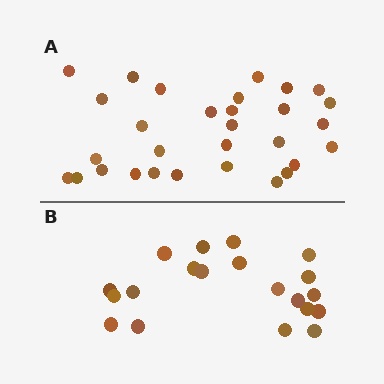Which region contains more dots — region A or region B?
Region A (the top region) has more dots.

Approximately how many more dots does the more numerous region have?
Region A has roughly 10 or so more dots than region B.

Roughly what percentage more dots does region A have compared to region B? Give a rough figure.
About 50% more.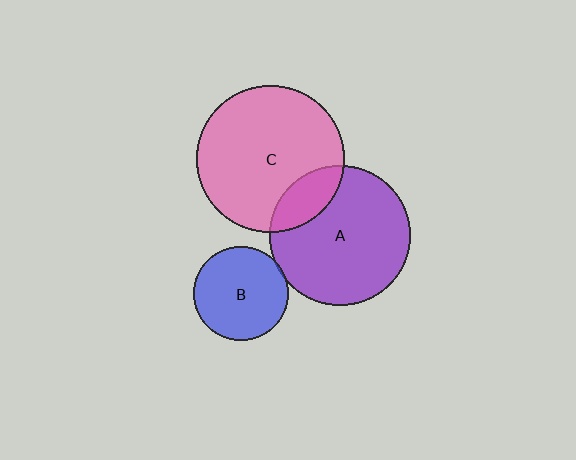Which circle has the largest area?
Circle C (pink).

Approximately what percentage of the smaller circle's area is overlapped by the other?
Approximately 5%.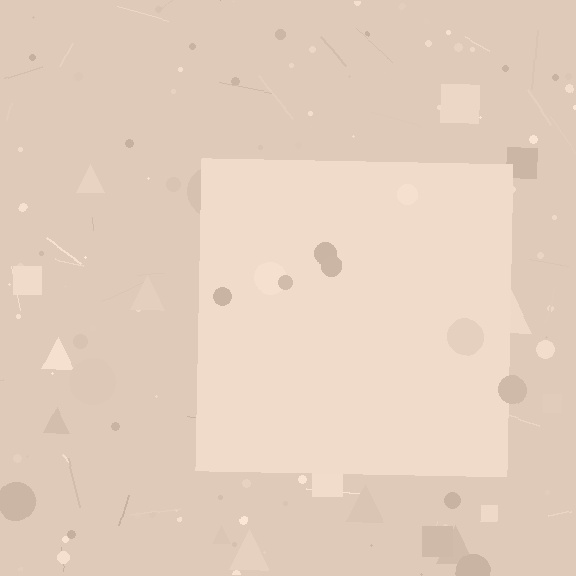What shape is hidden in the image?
A square is hidden in the image.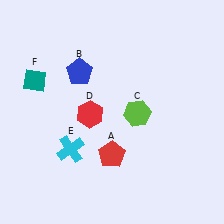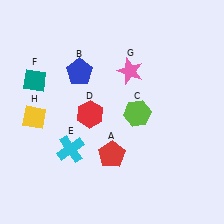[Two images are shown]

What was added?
A pink star (G), a yellow diamond (H) were added in Image 2.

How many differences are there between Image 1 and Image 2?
There are 2 differences between the two images.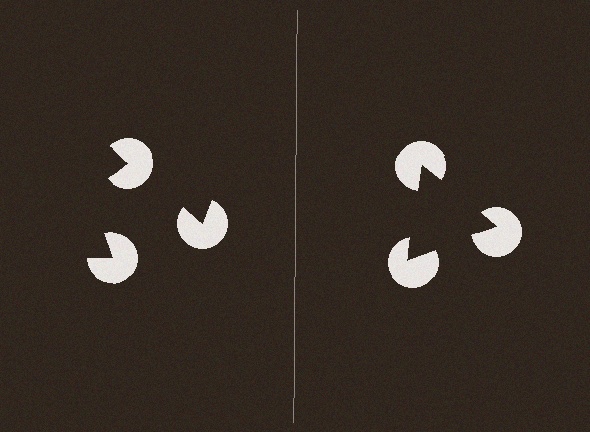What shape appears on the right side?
An illusory triangle.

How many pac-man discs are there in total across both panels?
6 — 3 on each side.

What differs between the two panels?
The pac-man discs are positioned identically on both sides; only the wedge orientations differ. On the right they align to a triangle; on the left they are misaligned.